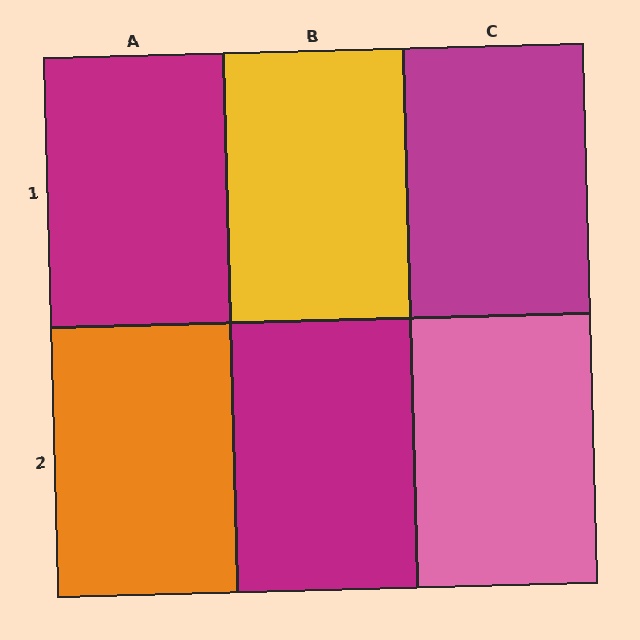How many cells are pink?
1 cell is pink.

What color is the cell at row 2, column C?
Pink.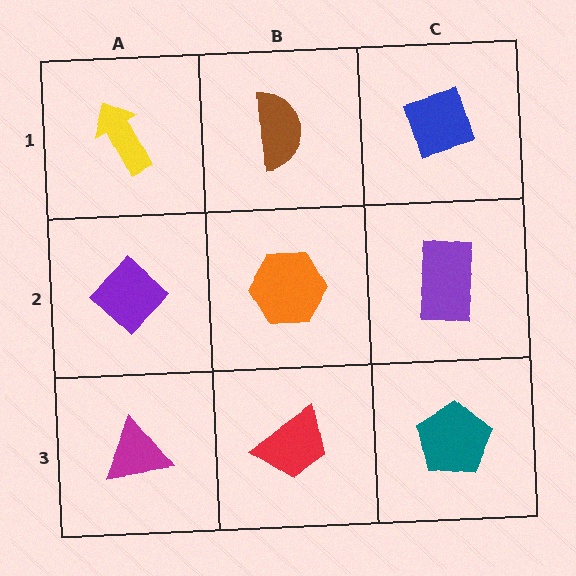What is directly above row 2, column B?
A brown semicircle.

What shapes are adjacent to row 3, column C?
A purple rectangle (row 2, column C), a red trapezoid (row 3, column B).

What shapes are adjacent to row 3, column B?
An orange hexagon (row 2, column B), a magenta triangle (row 3, column A), a teal pentagon (row 3, column C).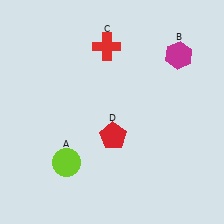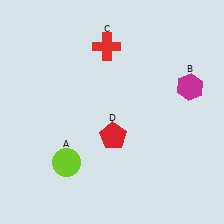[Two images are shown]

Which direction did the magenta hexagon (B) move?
The magenta hexagon (B) moved down.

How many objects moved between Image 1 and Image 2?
1 object moved between the two images.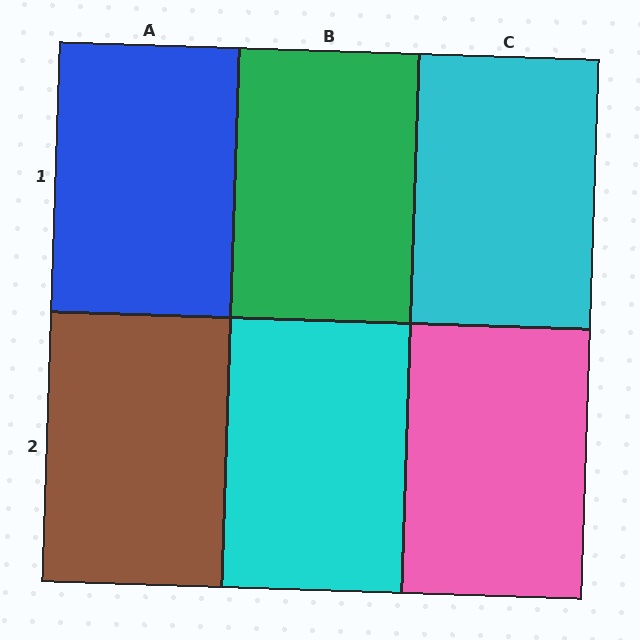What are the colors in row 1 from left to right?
Blue, green, cyan.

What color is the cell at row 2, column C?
Pink.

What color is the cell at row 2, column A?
Brown.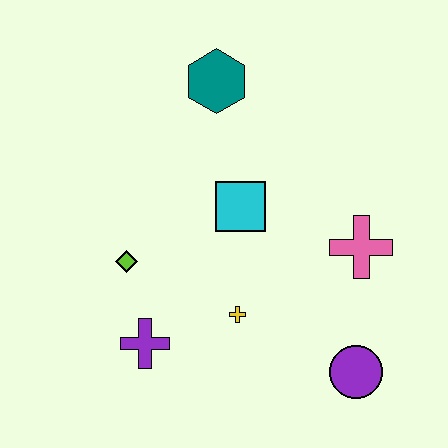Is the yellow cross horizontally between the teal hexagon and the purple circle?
Yes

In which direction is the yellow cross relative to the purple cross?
The yellow cross is to the right of the purple cross.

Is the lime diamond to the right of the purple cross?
No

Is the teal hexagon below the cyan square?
No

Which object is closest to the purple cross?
The lime diamond is closest to the purple cross.